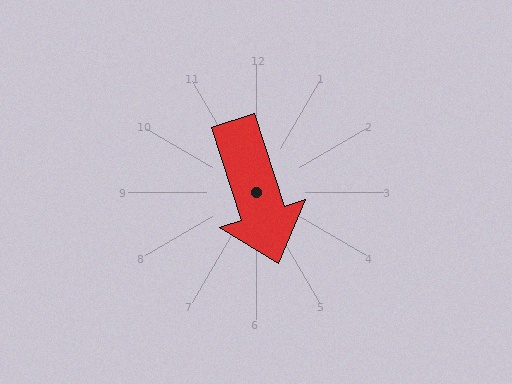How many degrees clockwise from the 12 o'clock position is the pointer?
Approximately 162 degrees.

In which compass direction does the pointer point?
South.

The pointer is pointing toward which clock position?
Roughly 5 o'clock.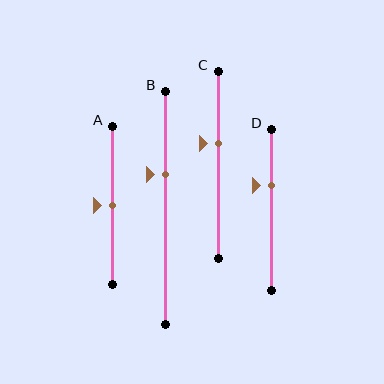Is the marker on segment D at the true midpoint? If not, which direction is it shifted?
No, the marker on segment D is shifted upward by about 15% of the segment length.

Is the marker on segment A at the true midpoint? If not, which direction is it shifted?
Yes, the marker on segment A is at the true midpoint.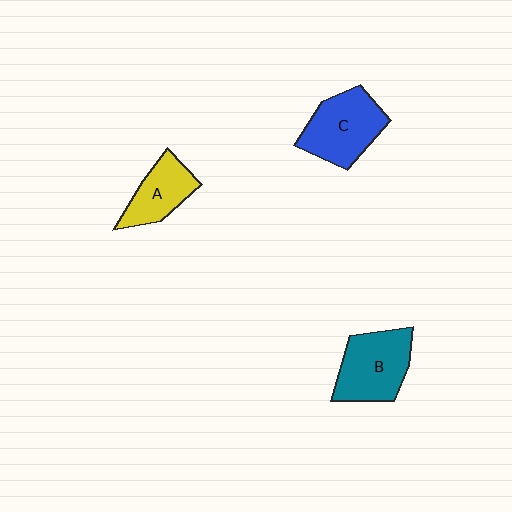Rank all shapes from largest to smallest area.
From largest to smallest: B (teal), C (blue), A (yellow).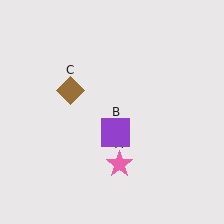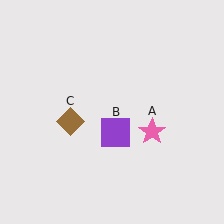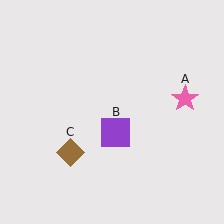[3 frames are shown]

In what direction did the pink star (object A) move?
The pink star (object A) moved up and to the right.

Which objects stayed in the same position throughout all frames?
Purple square (object B) remained stationary.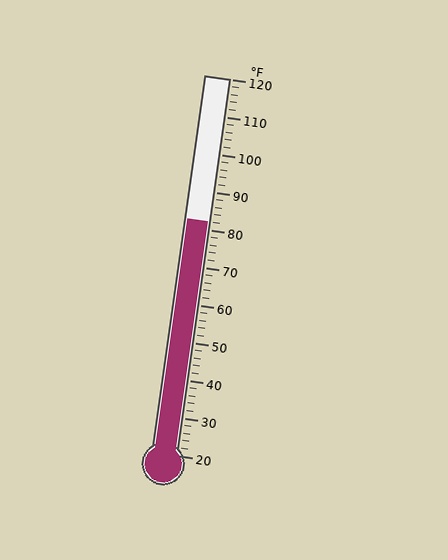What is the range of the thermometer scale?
The thermometer scale ranges from 20°F to 120°F.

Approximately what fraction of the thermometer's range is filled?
The thermometer is filled to approximately 60% of its range.